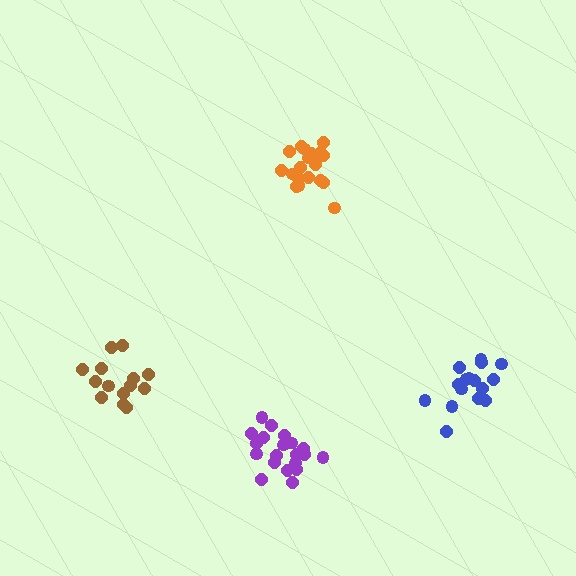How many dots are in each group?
Group 1: 20 dots, Group 2: 14 dots, Group 3: 20 dots, Group 4: 16 dots (70 total).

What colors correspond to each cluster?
The clusters are colored: orange, brown, purple, blue.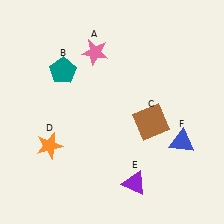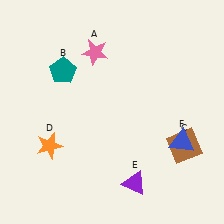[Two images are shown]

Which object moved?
The brown square (C) moved right.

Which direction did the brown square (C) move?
The brown square (C) moved right.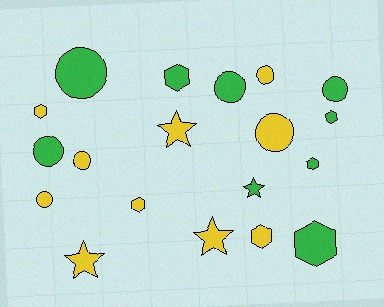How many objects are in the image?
There are 19 objects.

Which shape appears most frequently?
Circle, with 8 objects.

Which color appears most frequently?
Yellow, with 10 objects.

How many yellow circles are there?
There are 4 yellow circles.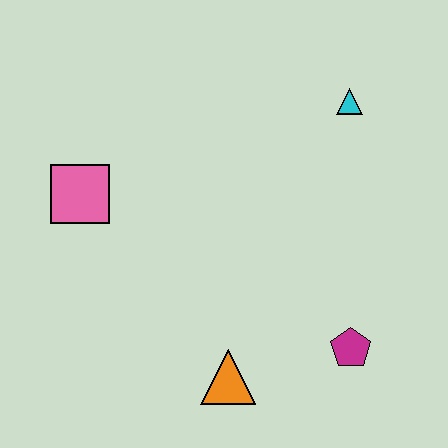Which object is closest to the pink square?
The orange triangle is closest to the pink square.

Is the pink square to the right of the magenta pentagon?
No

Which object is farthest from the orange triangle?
The cyan triangle is farthest from the orange triangle.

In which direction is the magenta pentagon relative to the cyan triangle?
The magenta pentagon is below the cyan triangle.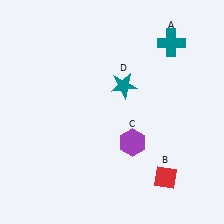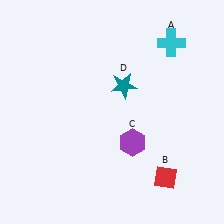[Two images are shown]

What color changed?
The cross (A) changed from teal in Image 1 to cyan in Image 2.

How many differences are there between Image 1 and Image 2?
There is 1 difference between the two images.